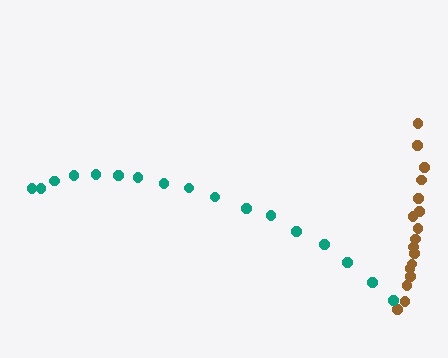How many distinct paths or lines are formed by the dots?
There are 2 distinct paths.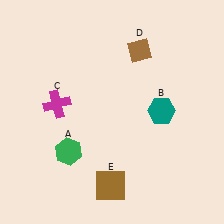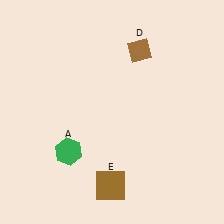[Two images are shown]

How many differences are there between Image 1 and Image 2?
There are 2 differences between the two images.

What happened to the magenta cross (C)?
The magenta cross (C) was removed in Image 2. It was in the top-left area of Image 1.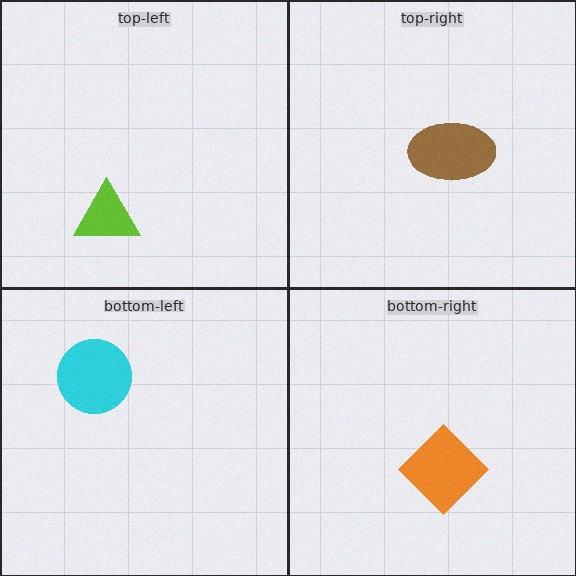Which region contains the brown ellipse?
The top-right region.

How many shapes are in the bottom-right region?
1.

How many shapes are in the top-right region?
1.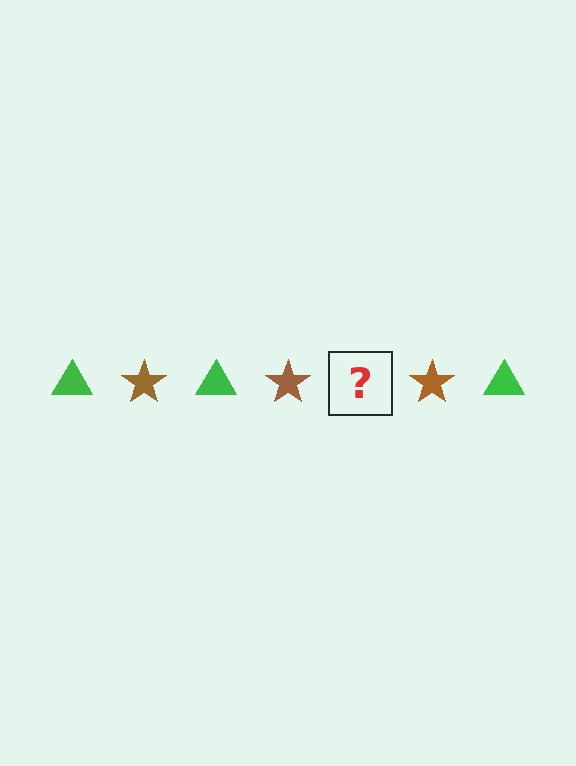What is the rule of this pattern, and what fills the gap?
The rule is that the pattern alternates between green triangle and brown star. The gap should be filled with a green triangle.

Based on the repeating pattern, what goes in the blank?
The blank should be a green triangle.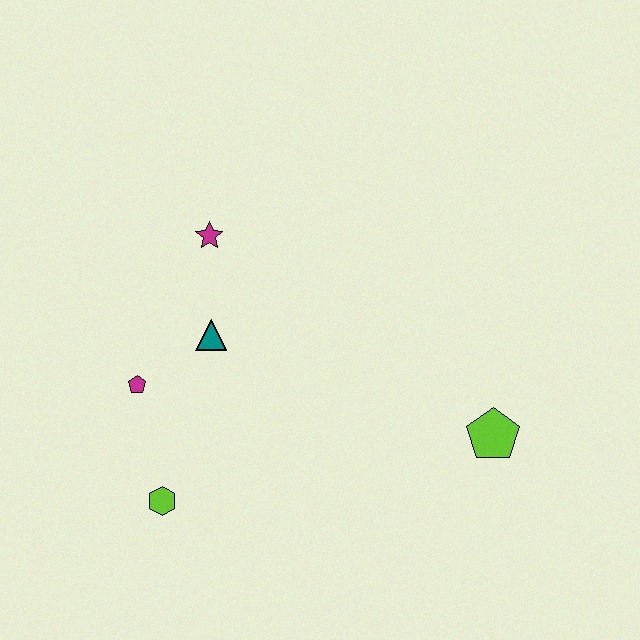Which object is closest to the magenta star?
The teal triangle is closest to the magenta star.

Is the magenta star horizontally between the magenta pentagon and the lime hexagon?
No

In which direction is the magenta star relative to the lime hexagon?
The magenta star is above the lime hexagon.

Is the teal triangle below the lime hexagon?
No